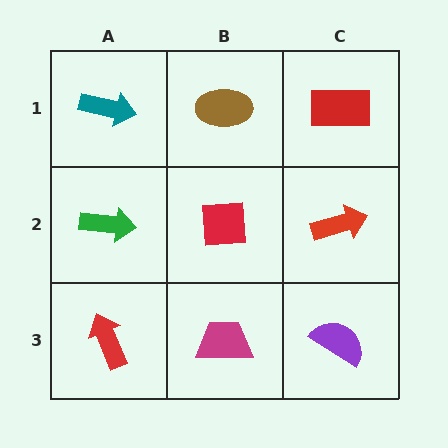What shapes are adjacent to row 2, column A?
A teal arrow (row 1, column A), a red arrow (row 3, column A), a red square (row 2, column B).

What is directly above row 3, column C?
A red arrow.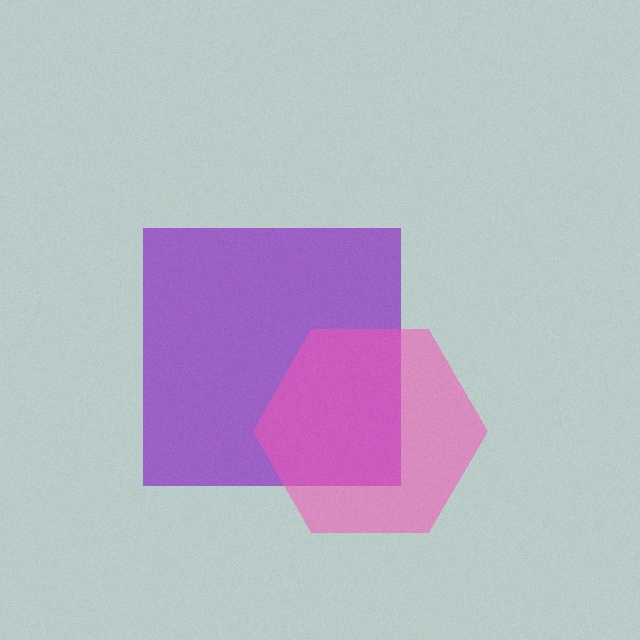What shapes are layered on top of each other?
The layered shapes are: a purple square, a pink hexagon.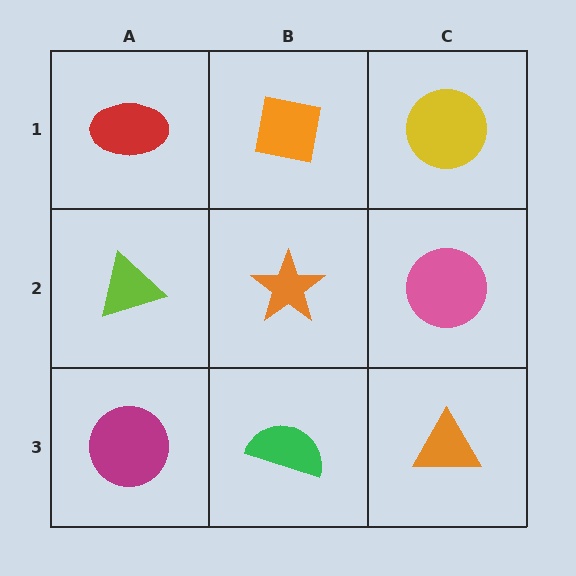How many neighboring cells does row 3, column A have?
2.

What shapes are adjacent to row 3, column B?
An orange star (row 2, column B), a magenta circle (row 3, column A), an orange triangle (row 3, column C).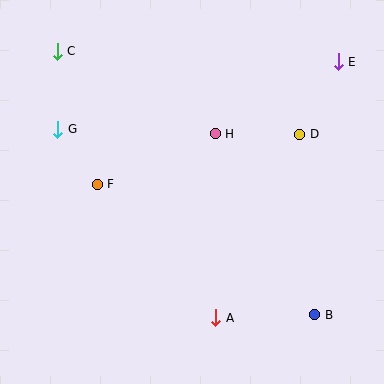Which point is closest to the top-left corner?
Point C is closest to the top-left corner.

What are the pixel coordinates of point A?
Point A is at (216, 318).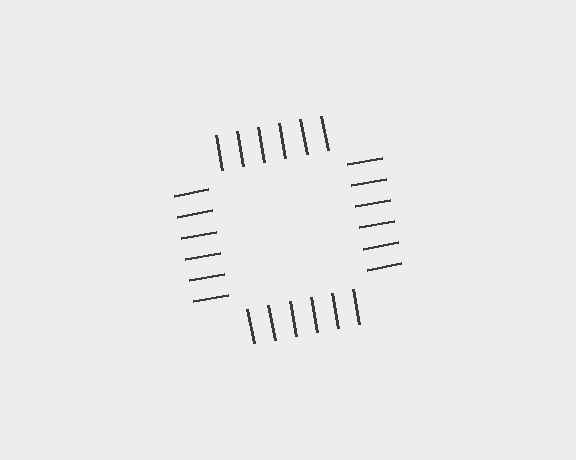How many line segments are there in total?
24 — 6 along each of the 4 edges.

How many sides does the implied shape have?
4 sides — the line-ends trace a square.